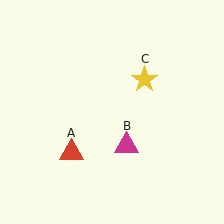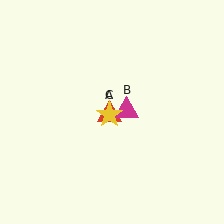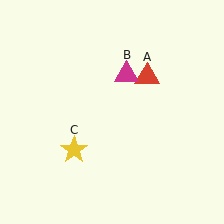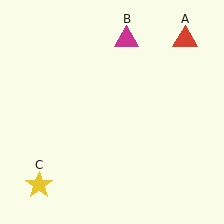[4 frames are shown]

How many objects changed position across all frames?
3 objects changed position: red triangle (object A), magenta triangle (object B), yellow star (object C).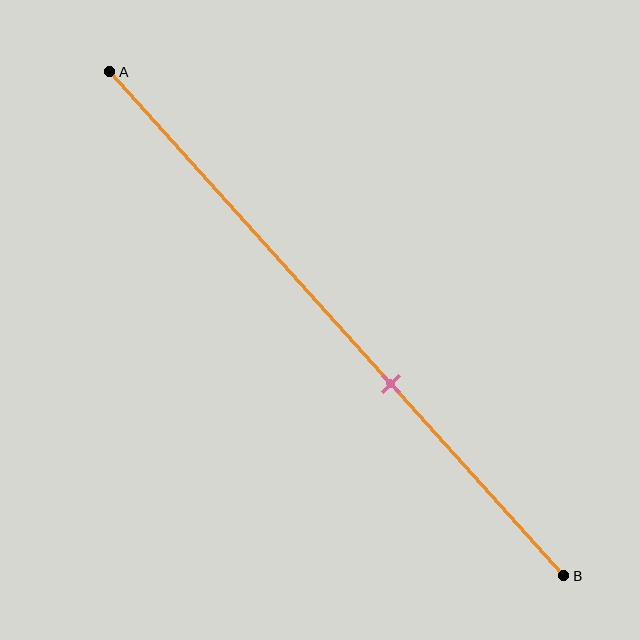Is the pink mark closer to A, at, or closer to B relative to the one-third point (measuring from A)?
The pink mark is closer to point B than the one-third point of segment AB.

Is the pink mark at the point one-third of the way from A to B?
No, the mark is at about 60% from A, not at the 33% one-third point.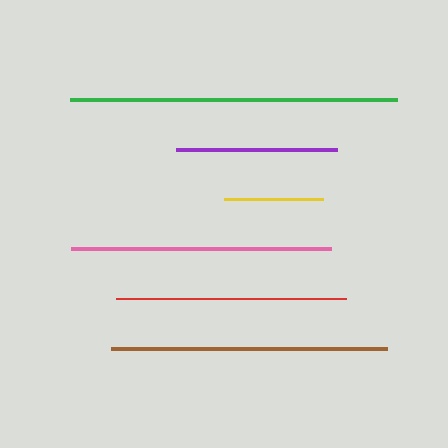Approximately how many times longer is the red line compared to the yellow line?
The red line is approximately 2.3 times the length of the yellow line.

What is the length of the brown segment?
The brown segment is approximately 276 pixels long.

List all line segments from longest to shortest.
From longest to shortest: green, brown, pink, red, purple, yellow.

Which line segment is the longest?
The green line is the longest at approximately 327 pixels.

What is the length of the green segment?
The green segment is approximately 327 pixels long.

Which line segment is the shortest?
The yellow line is the shortest at approximately 99 pixels.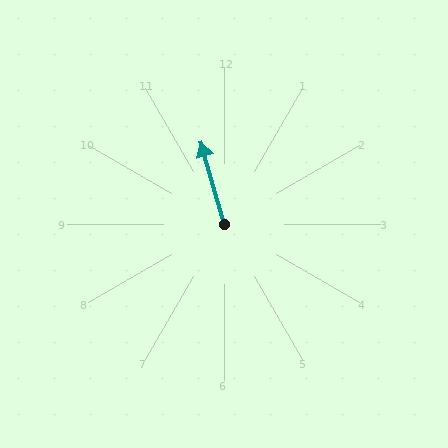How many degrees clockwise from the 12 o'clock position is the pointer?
Approximately 344 degrees.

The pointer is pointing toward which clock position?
Roughly 11 o'clock.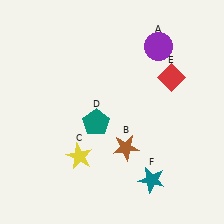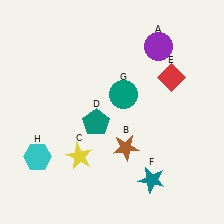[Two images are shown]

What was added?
A teal circle (G), a cyan hexagon (H) were added in Image 2.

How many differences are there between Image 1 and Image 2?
There are 2 differences between the two images.